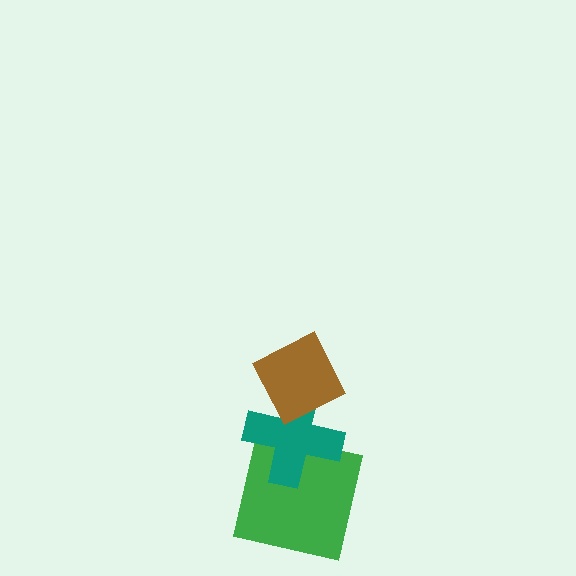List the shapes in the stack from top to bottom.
From top to bottom: the brown diamond, the teal cross, the green square.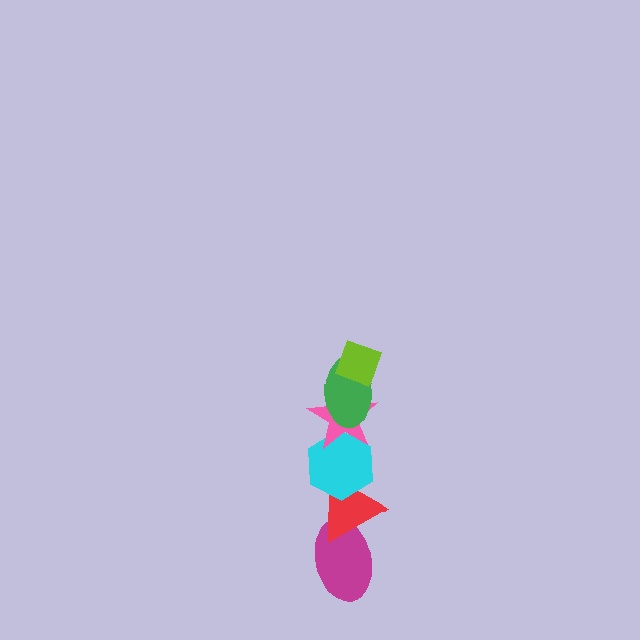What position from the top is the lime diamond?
The lime diamond is 1st from the top.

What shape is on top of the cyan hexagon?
The pink star is on top of the cyan hexagon.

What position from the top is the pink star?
The pink star is 3rd from the top.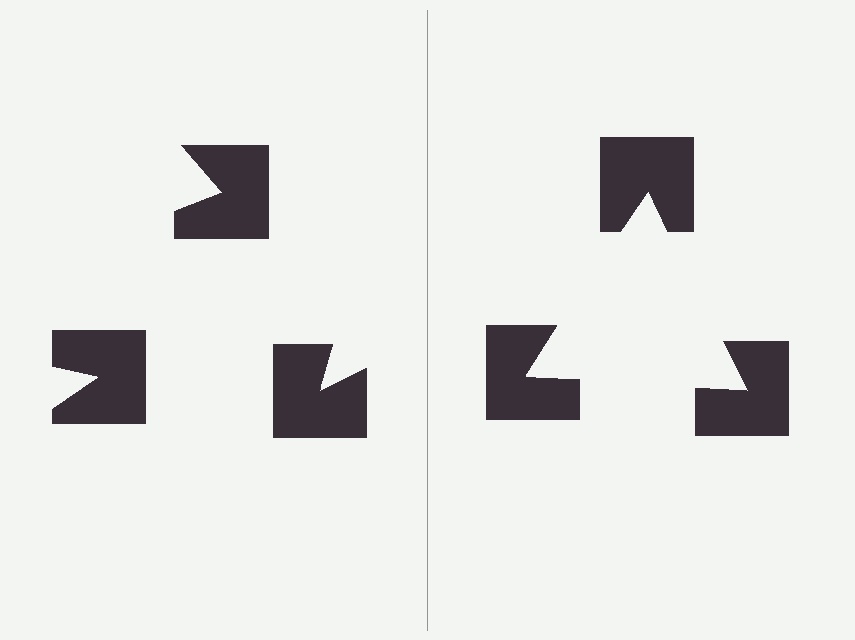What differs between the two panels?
The notched squares are positioned identically on both sides; only the wedge orientations differ. On the right they align to a triangle; on the left they are misaligned.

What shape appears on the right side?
An illusory triangle.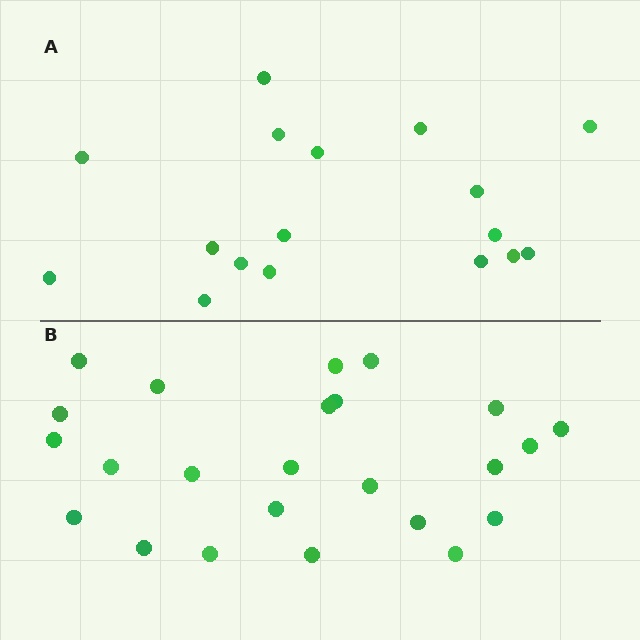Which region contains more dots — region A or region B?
Region B (the bottom region) has more dots.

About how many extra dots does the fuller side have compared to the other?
Region B has roughly 8 or so more dots than region A.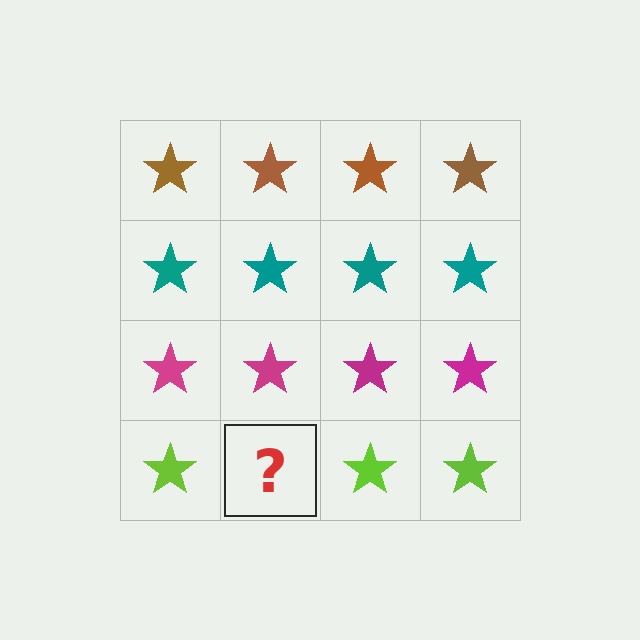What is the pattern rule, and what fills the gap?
The rule is that each row has a consistent color. The gap should be filled with a lime star.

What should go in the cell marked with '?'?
The missing cell should contain a lime star.